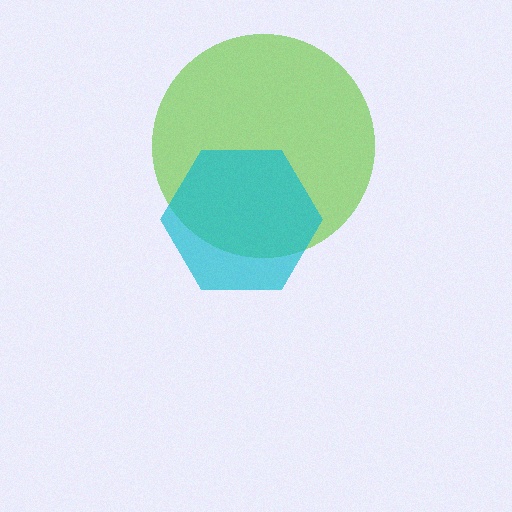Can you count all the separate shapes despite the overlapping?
Yes, there are 2 separate shapes.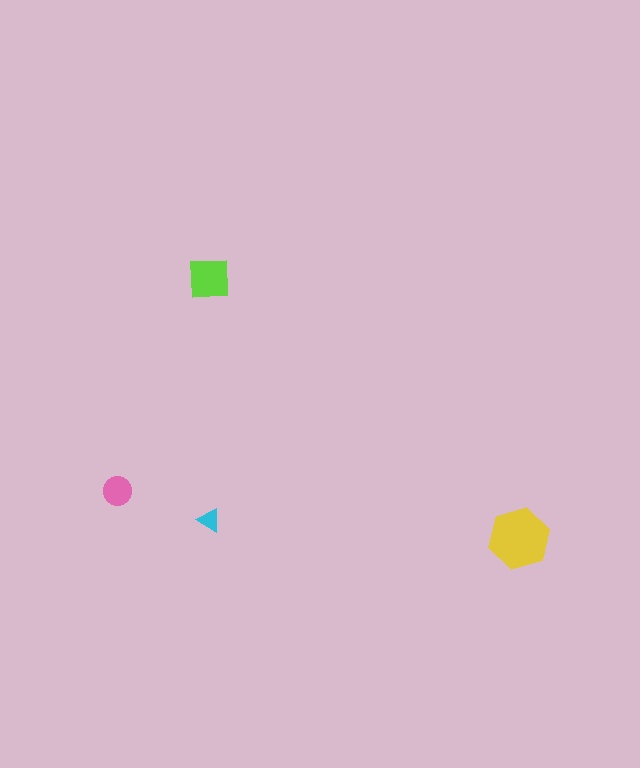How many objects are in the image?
There are 4 objects in the image.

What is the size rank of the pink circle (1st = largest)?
3rd.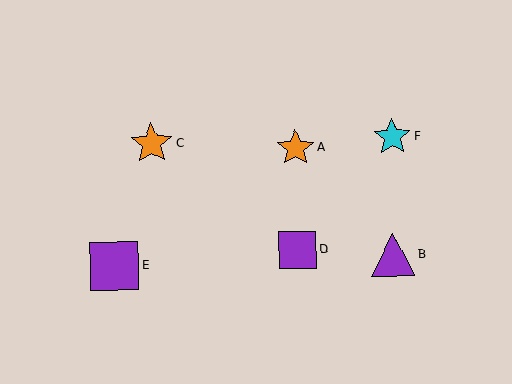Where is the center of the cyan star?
The center of the cyan star is at (392, 137).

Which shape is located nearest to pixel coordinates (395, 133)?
The cyan star (labeled F) at (392, 137) is nearest to that location.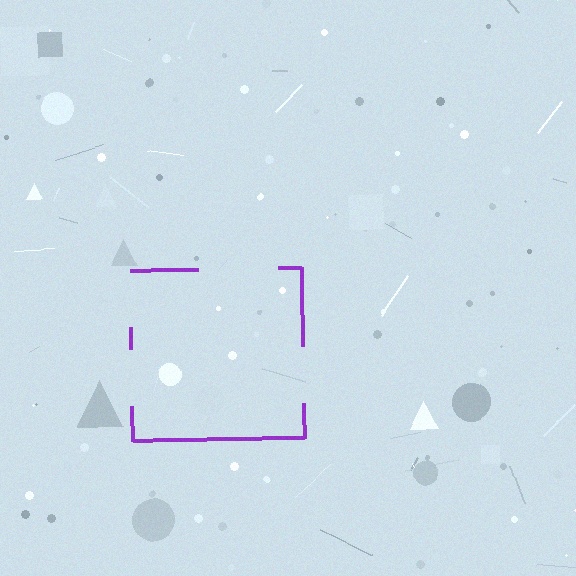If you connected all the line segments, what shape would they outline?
They would outline a square.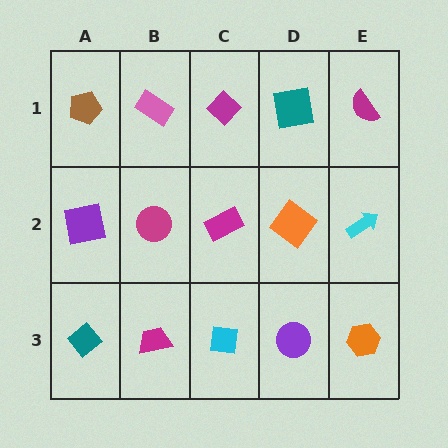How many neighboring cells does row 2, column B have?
4.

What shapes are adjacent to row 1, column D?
An orange diamond (row 2, column D), a magenta diamond (row 1, column C), a magenta semicircle (row 1, column E).